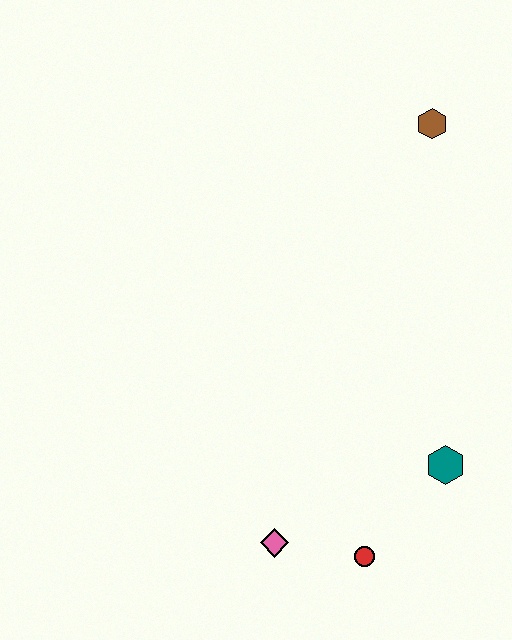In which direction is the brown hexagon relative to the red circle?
The brown hexagon is above the red circle.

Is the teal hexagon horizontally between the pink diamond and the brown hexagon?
No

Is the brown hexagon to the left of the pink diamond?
No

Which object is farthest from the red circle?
The brown hexagon is farthest from the red circle.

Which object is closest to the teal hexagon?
The red circle is closest to the teal hexagon.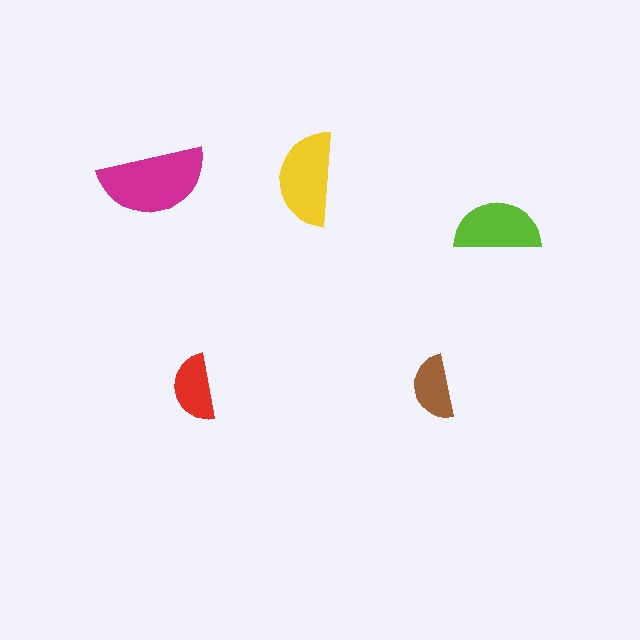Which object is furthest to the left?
The magenta semicircle is leftmost.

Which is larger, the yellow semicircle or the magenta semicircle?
The magenta one.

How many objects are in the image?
There are 5 objects in the image.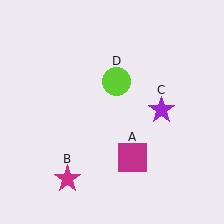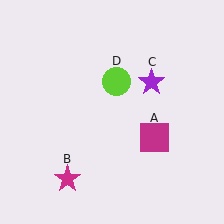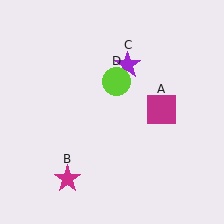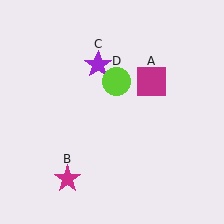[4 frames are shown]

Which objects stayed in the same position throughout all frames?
Magenta star (object B) and lime circle (object D) remained stationary.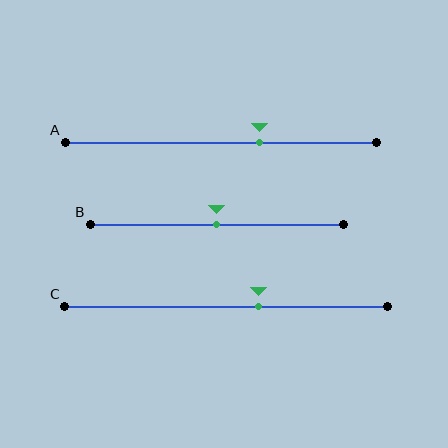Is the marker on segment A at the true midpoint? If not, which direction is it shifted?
No, the marker on segment A is shifted to the right by about 13% of the segment length.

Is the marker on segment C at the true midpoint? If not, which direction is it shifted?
No, the marker on segment C is shifted to the right by about 10% of the segment length.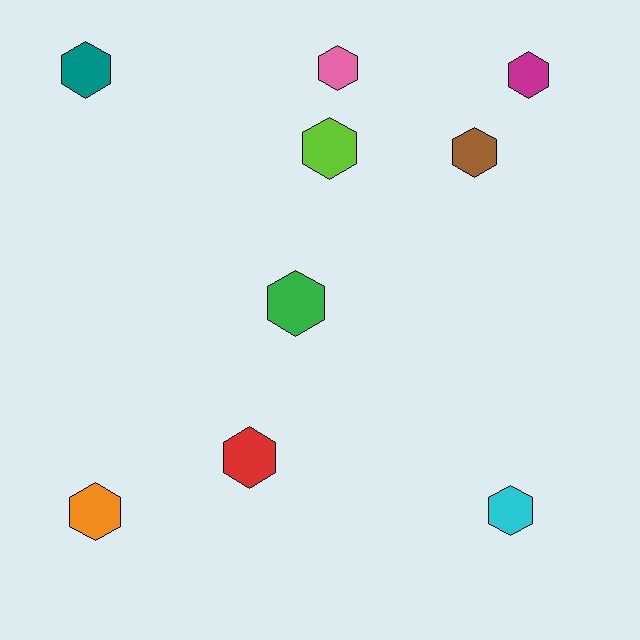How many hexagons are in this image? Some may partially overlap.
There are 9 hexagons.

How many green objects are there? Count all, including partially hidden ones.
There is 1 green object.